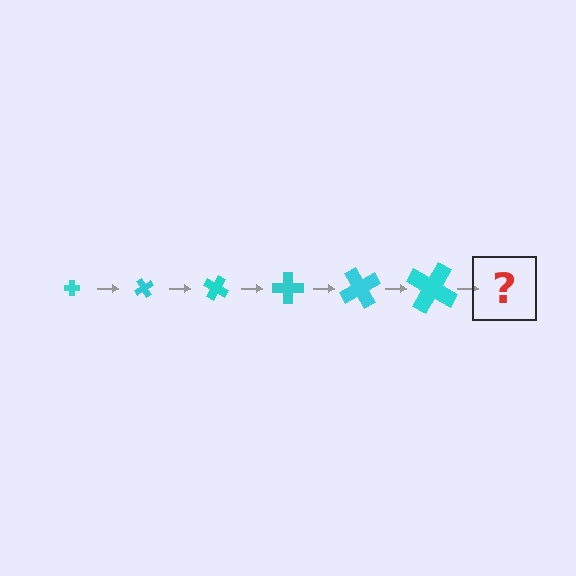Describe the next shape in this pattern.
It should be a cross, larger than the previous one and rotated 360 degrees from the start.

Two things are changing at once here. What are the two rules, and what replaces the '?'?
The two rules are that the cross grows larger each step and it rotates 60 degrees each step. The '?' should be a cross, larger than the previous one and rotated 360 degrees from the start.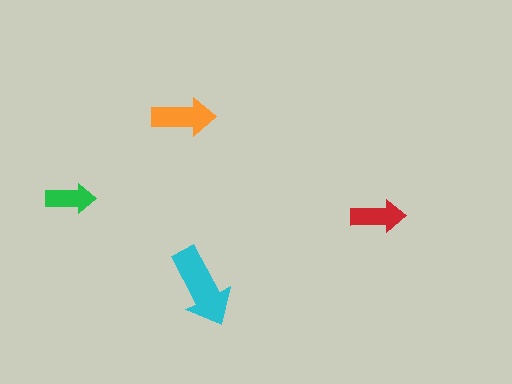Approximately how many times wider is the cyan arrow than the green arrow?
About 1.5 times wider.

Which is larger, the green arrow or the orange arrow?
The orange one.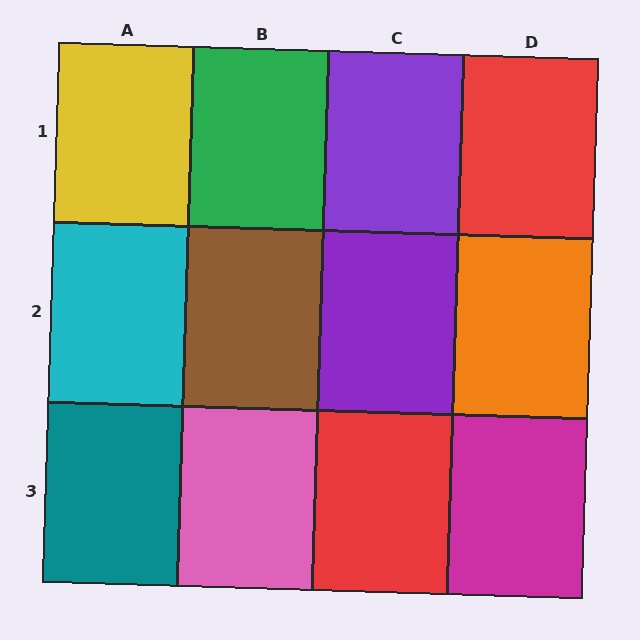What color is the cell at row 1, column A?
Yellow.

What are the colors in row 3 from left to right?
Teal, pink, red, magenta.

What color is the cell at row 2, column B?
Brown.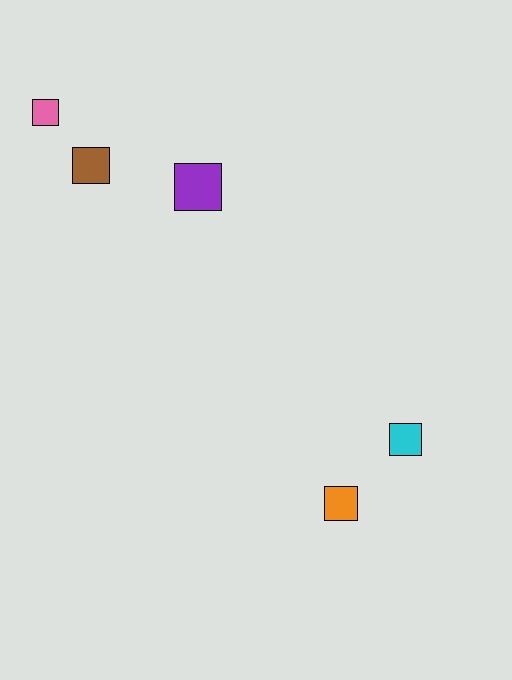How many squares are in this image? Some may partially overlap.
There are 5 squares.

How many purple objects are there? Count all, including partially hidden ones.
There is 1 purple object.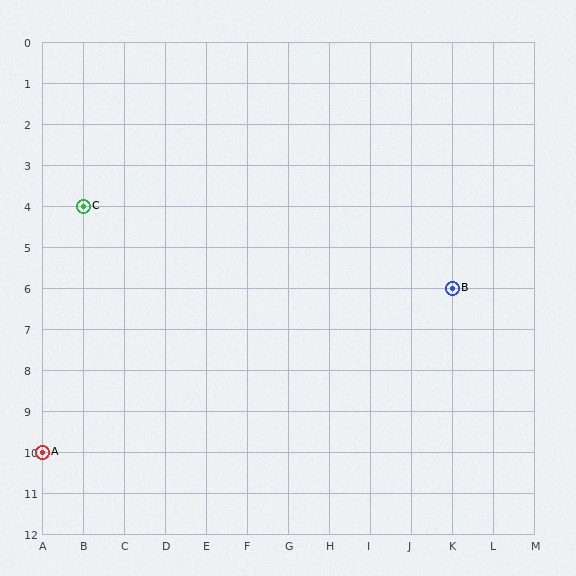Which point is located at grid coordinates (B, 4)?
Point C is at (B, 4).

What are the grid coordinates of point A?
Point A is at grid coordinates (A, 10).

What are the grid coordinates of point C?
Point C is at grid coordinates (B, 4).